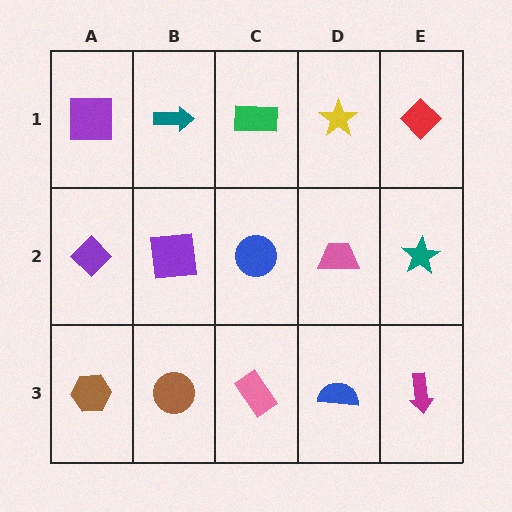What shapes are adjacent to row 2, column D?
A yellow star (row 1, column D), a blue semicircle (row 3, column D), a blue circle (row 2, column C), a teal star (row 2, column E).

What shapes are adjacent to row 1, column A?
A purple diamond (row 2, column A), a teal arrow (row 1, column B).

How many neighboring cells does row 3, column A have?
2.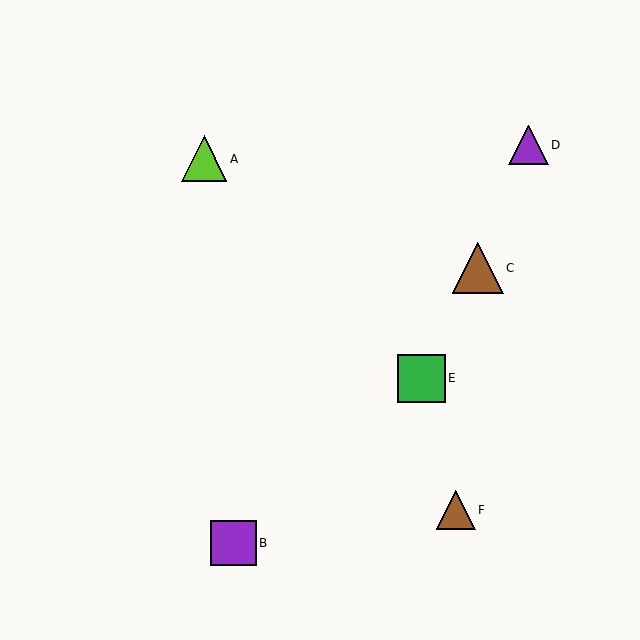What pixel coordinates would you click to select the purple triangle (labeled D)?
Click at (528, 145) to select the purple triangle D.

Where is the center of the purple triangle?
The center of the purple triangle is at (528, 145).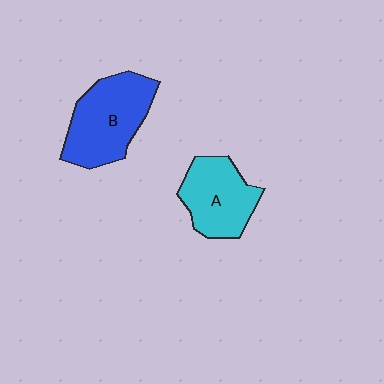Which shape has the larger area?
Shape B (blue).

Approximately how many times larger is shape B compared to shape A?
Approximately 1.2 times.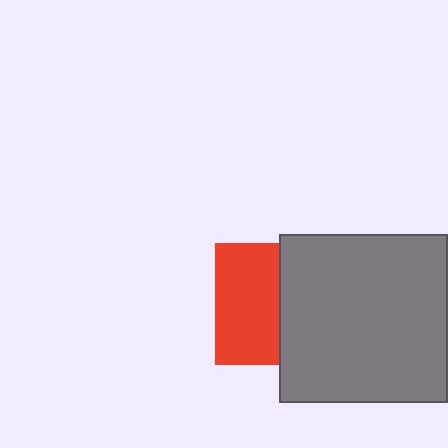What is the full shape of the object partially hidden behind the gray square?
The partially hidden object is a red square.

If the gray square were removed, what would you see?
You would see the complete red square.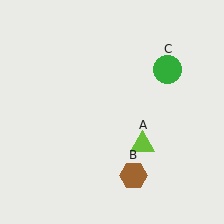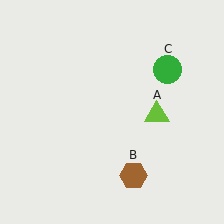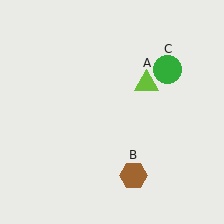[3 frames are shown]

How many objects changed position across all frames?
1 object changed position: lime triangle (object A).